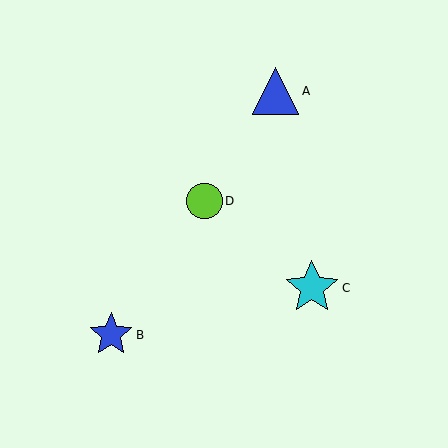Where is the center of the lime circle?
The center of the lime circle is at (204, 201).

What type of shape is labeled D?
Shape D is a lime circle.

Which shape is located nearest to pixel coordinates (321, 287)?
The cyan star (labeled C) at (312, 288) is nearest to that location.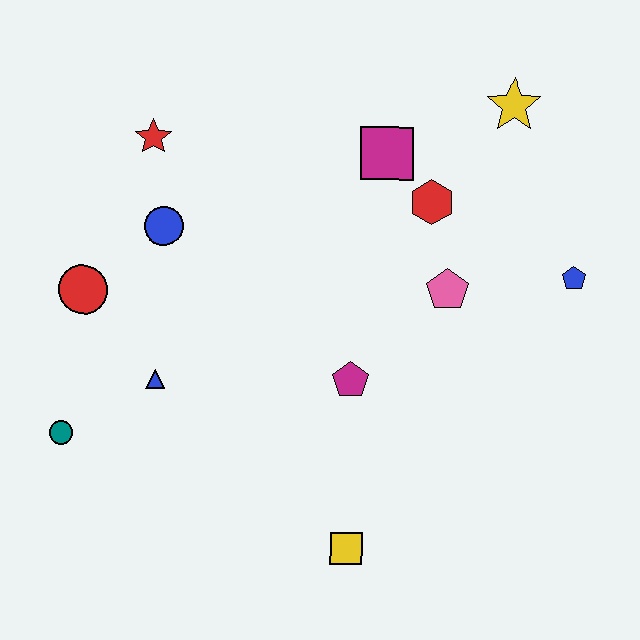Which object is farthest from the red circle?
The blue pentagon is farthest from the red circle.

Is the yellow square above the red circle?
No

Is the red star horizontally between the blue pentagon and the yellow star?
No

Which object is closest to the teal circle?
The blue triangle is closest to the teal circle.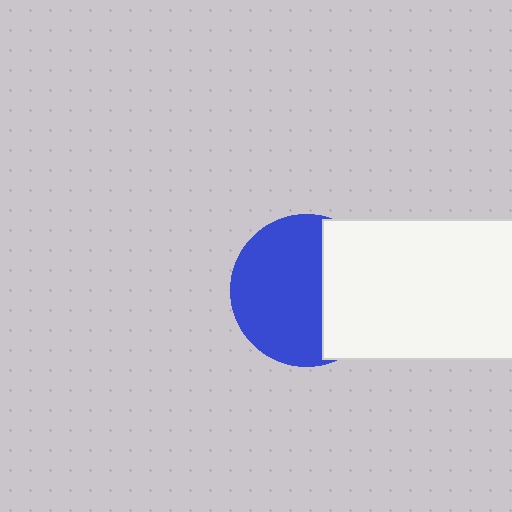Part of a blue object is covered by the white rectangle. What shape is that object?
It is a circle.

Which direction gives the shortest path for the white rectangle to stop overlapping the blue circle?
Moving right gives the shortest separation.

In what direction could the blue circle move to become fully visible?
The blue circle could move left. That would shift it out from behind the white rectangle entirely.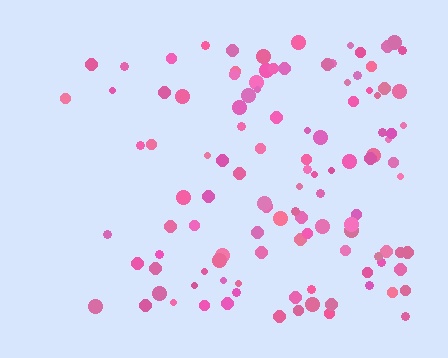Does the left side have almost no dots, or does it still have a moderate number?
Still a moderate number, just noticeably fewer than the right.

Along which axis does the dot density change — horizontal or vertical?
Horizontal.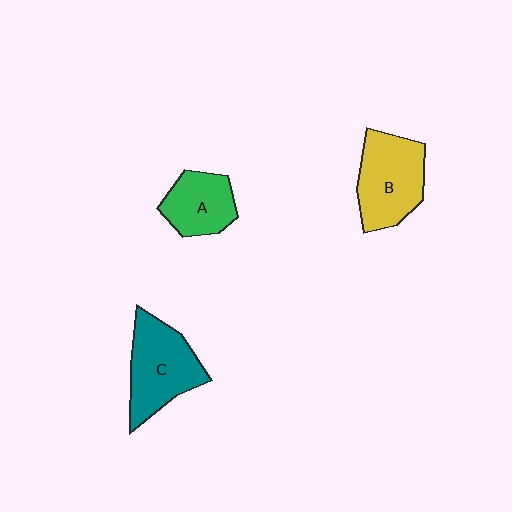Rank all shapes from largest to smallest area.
From largest to smallest: C (teal), B (yellow), A (green).